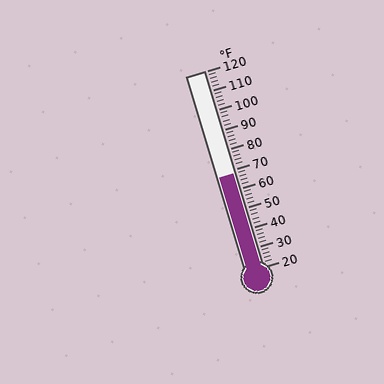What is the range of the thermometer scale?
The thermometer scale ranges from 20°F to 120°F.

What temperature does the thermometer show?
The thermometer shows approximately 68°F.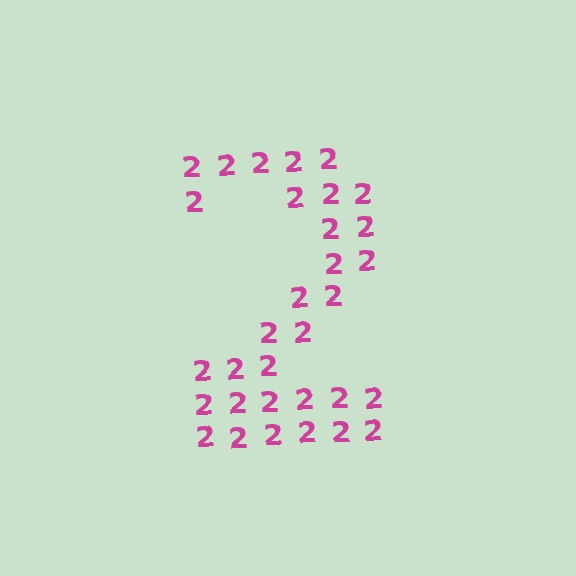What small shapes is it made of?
It is made of small digit 2's.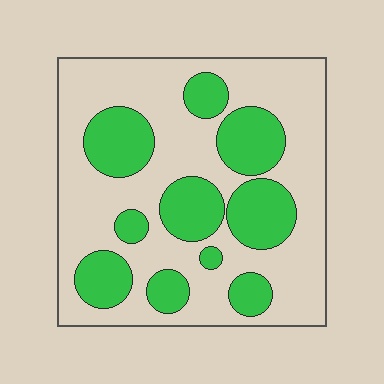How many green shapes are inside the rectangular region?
10.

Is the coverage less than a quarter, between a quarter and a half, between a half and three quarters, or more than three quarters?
Between a quarter and a half.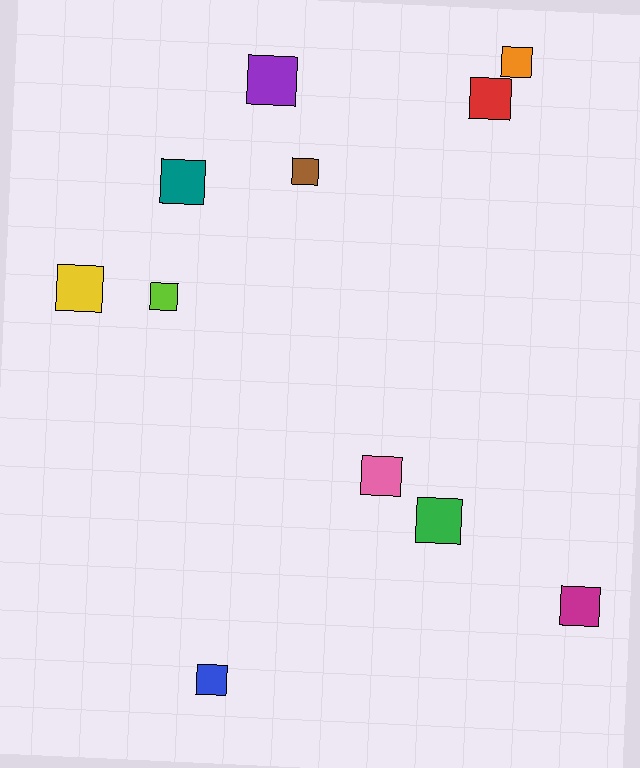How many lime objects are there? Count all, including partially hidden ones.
There is 1 lime object.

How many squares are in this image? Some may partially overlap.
There are 11 squares.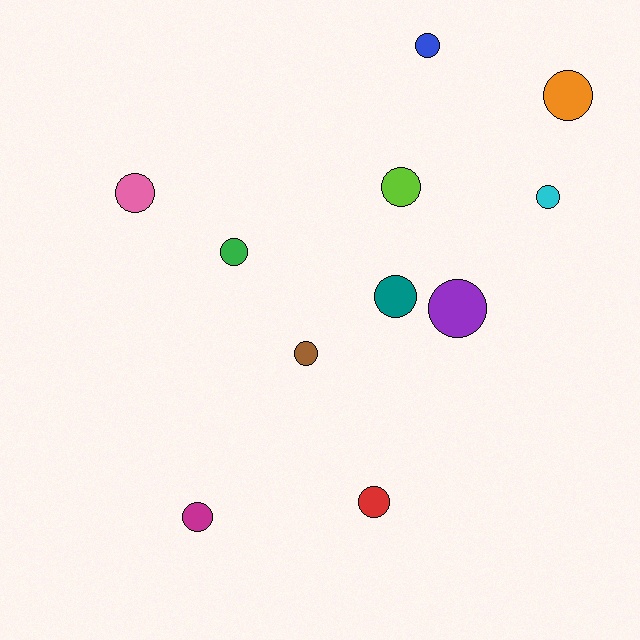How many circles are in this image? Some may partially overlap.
There are 11 circles.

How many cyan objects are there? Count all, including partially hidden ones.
There is 1 cyan object.